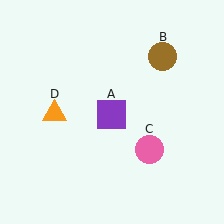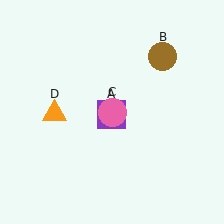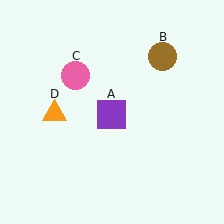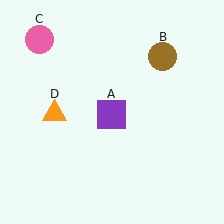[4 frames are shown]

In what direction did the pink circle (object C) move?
The pink circle (object C) moved up and to the left.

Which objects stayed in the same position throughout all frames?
Purple square (object A) and brown circle (object B) and orange triangle (object D) remained stationary.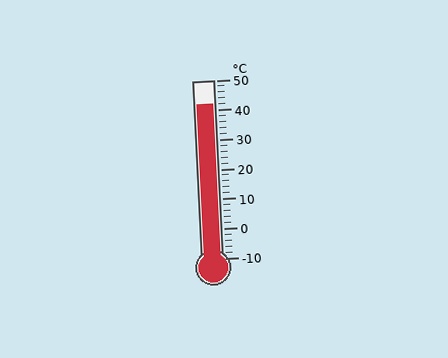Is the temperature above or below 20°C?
The temperature is above 20°C.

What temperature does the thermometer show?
The thermometer shows approximately 42°C.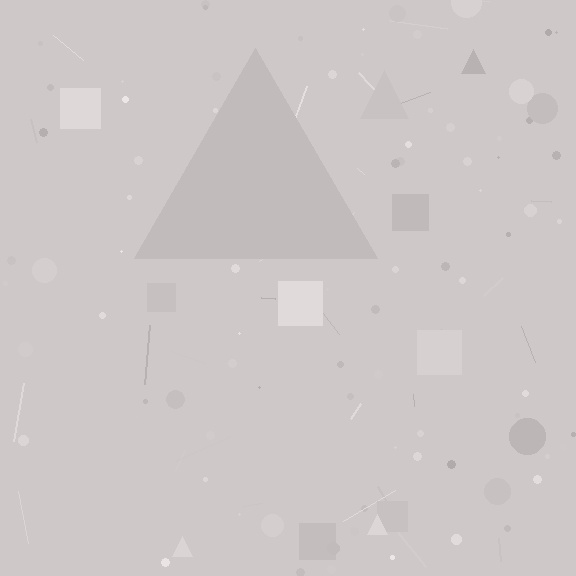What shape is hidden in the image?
A triangle is hidden in the image.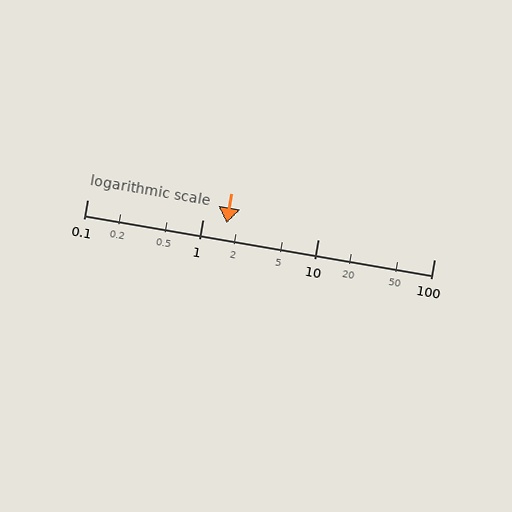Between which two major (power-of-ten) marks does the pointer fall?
The pointer is between 1 and 10.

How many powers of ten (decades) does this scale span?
The scale spans 3 decades, from 0.1 to 100.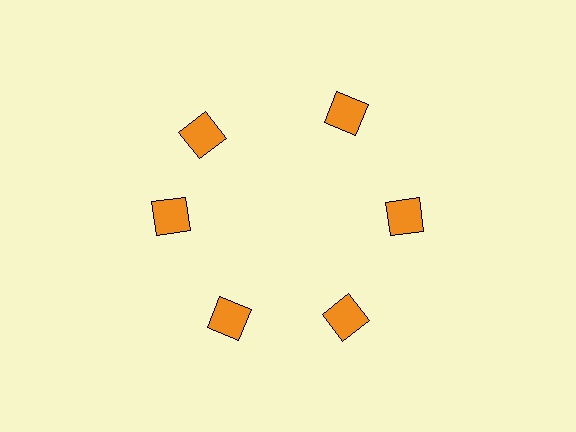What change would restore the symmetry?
The symmetry would be restored by rotating it back into even spacing with its neighbors so that all 6 squares sit at equal angles and equal distance from the center.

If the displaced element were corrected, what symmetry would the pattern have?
It would have 6-fold rotational symmetry — the pattern would map onto itself every 60 degrees.